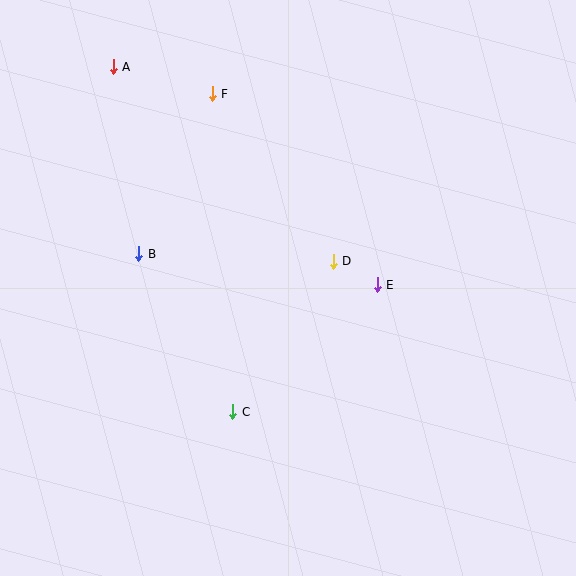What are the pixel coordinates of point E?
Point E is at (377, 285).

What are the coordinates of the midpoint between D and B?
The midpoint between D and B is at (236, 257).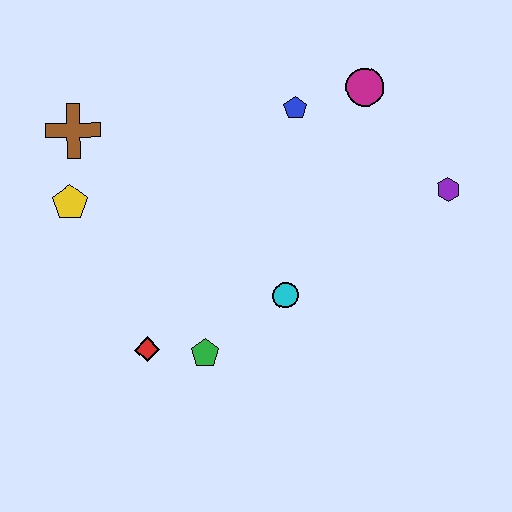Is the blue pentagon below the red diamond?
No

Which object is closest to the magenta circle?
The blue pentagon is closest to the magenta circle.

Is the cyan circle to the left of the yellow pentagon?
No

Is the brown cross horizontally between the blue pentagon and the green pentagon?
No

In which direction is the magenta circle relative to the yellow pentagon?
The magenta circle is to the right of the yellow pentagon.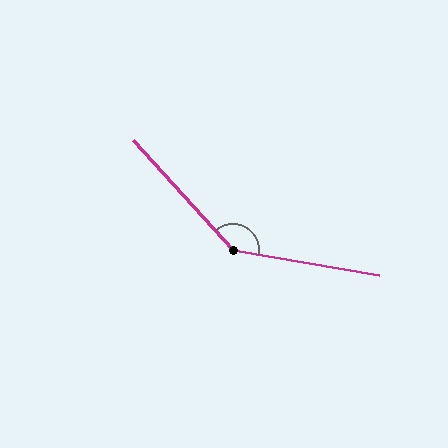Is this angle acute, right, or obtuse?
It is obtuse.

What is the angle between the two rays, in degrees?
Approximately 142 degrees.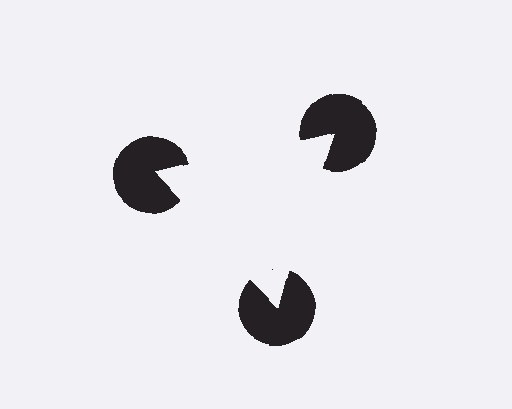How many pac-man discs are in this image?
There are 3 — one at each vertex of the illusory triangle.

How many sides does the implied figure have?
3 sides.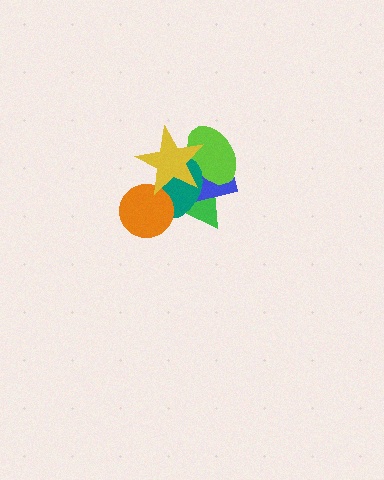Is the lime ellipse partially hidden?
Yes, it is partially covered by another shape.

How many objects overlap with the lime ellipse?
4 objects overlap with the lime ellipse.